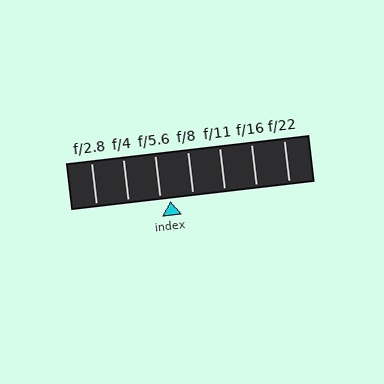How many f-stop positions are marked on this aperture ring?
There are 7 f-stop positions marked.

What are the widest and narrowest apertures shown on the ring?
The widest aperture shown is f/2.8 and the narrowest is f/22.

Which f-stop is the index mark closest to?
The index mark is closest to f/5.6.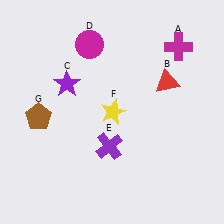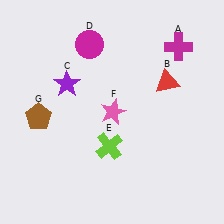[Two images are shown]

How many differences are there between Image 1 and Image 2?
There are 2 differences between the two images.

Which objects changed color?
E changed from purple to lime. F changed from yellow to pink.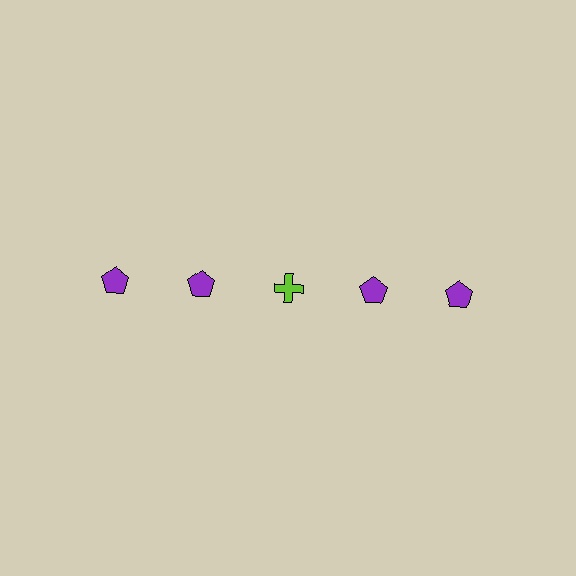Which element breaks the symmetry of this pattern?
The lime cross in the top row, center column breaks the symmetry. All other shapes are purple pentagons.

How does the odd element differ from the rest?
It differs in both color (lime instead of purple) and shape (cross instead of pentagon).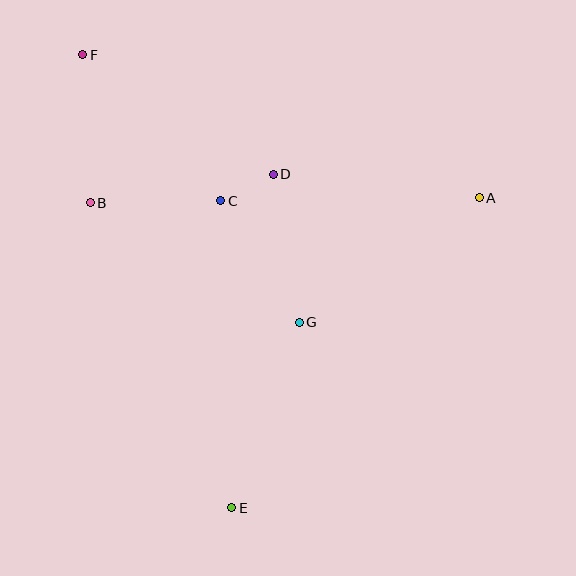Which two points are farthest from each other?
Points E and F are farthest from each other.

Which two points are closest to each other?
Points C and D are closest to each other.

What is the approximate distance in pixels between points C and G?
The distance between C and G is approximately 145 pixels.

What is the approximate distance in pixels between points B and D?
The distance between B and D is approximately 185 pixels.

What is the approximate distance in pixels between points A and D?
The distance between A and D is approximately 207 pixels.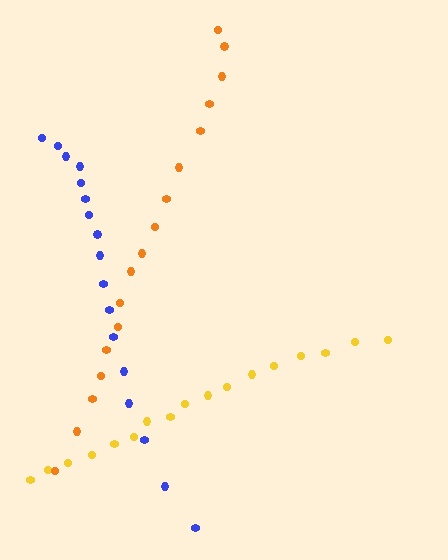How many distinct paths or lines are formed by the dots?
There are 3 distinct paths.